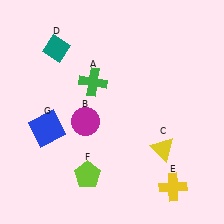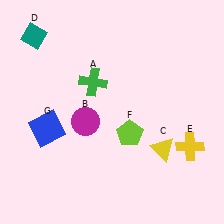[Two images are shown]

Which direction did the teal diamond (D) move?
The teal diamond (D) moved left.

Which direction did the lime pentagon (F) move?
The lime pentagon (F) moved right.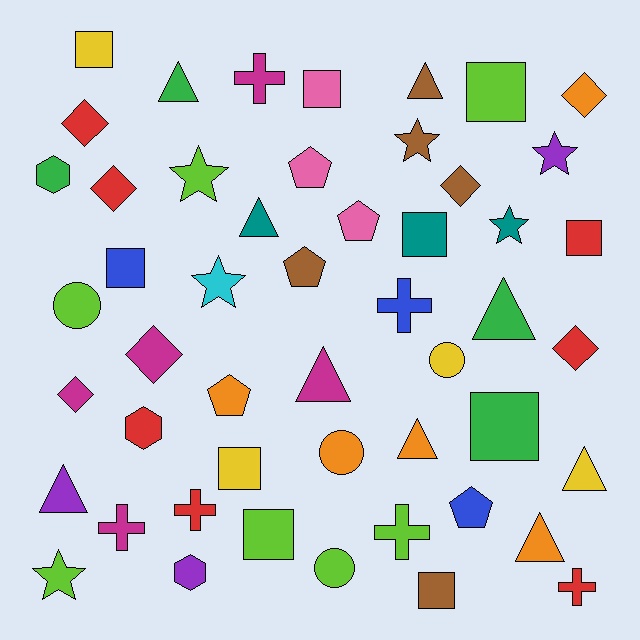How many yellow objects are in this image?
There are 4 yellow objects.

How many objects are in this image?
There are 50 objects.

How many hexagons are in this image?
There are 3 hexagons.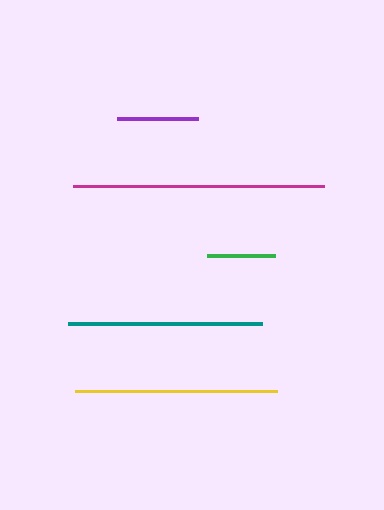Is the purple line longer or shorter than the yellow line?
The yellow line is longer than the purple line.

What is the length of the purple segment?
The purple segment is approximately 82 pixels long.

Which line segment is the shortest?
The green line is the shortest at approximately 68 pixels.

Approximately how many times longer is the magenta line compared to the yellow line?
The magenta line is approximately 1.2 times the length of the yellow line.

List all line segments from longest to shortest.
From longest to shortest: magenta, yellow, teal, purple, green.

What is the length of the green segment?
The green segment is approximately 68 pixels long.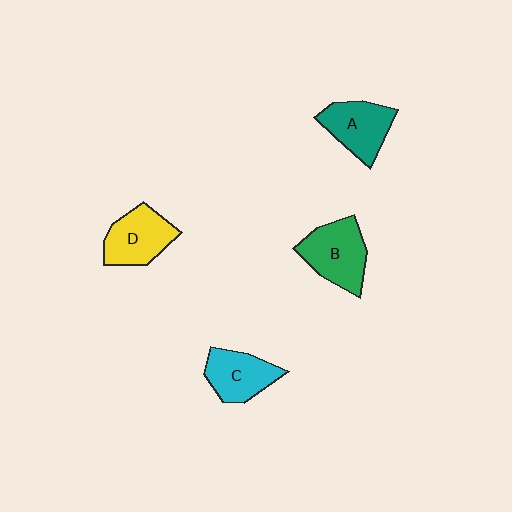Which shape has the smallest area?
Shape C (cyan).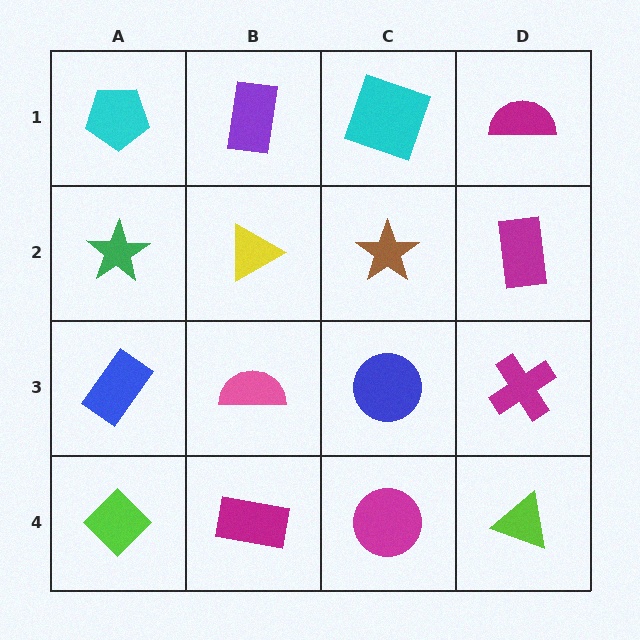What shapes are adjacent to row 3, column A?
A green star (row 2, column A), a lime diamond (row 4, column A), a pink semicircle (row 3, column B).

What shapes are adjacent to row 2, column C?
A cyan square (row 1, column C), a blue circle (row 3, column C), a yellow triangle (row 2, column B), a magenta rectangle (row 2, column D).